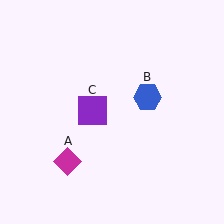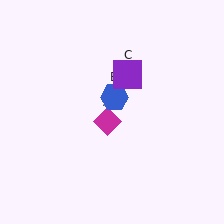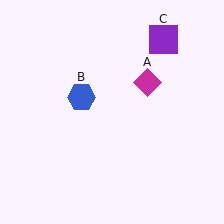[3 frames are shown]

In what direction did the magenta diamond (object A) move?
The magenta diamond (object A) moved up and to the right.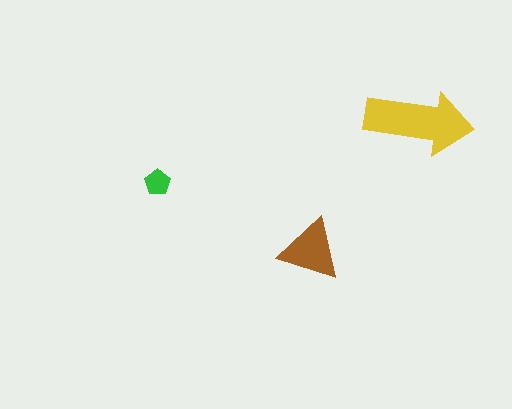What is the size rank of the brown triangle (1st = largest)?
2nd.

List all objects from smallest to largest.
The green pentagon, the brown triangle, the yellow arrow.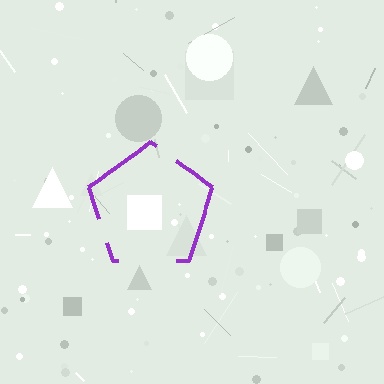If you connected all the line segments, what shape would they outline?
They would outline a pentagon.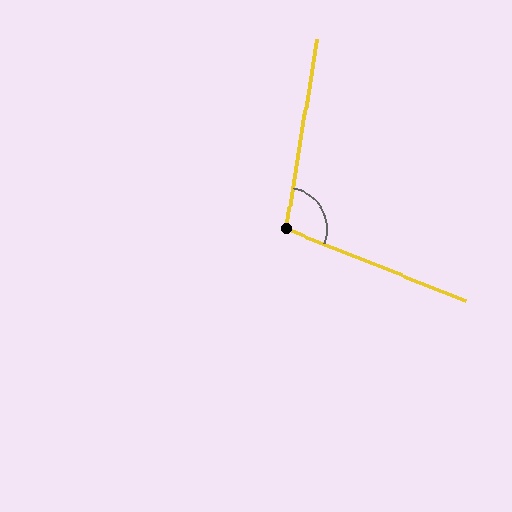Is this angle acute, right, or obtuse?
It is obtuse.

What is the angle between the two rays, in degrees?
Approximately 103 degrees.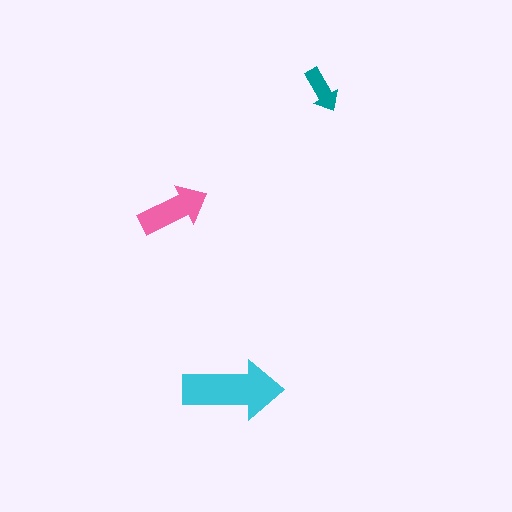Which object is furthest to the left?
The pink arrow is leftmost.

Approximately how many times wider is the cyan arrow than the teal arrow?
About 2 times wider.